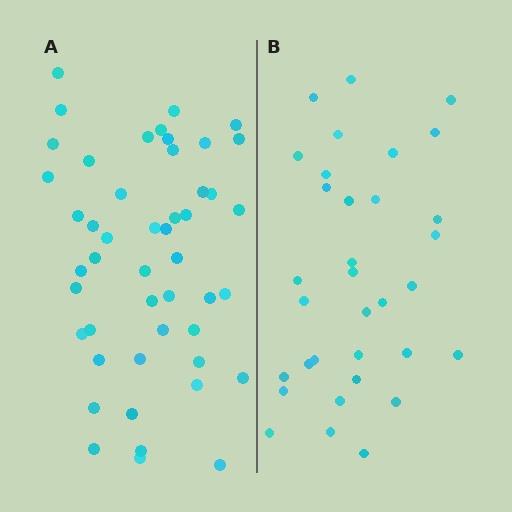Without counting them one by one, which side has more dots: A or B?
Region A (the left region) has more dots.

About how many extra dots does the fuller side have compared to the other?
Region A has approximately 15 more dots than region B.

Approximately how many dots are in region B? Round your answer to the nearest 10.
About 30 dots. (The exact count is 33, which rounds to 30.)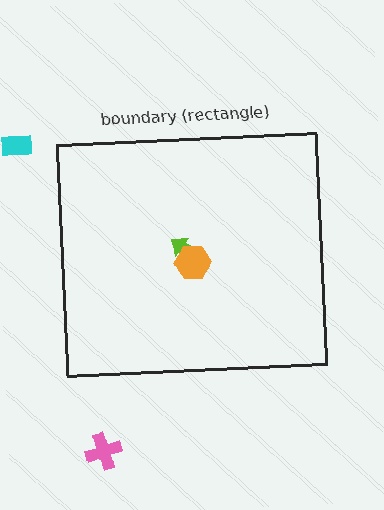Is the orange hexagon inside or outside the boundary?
Inside.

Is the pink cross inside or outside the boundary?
Outside.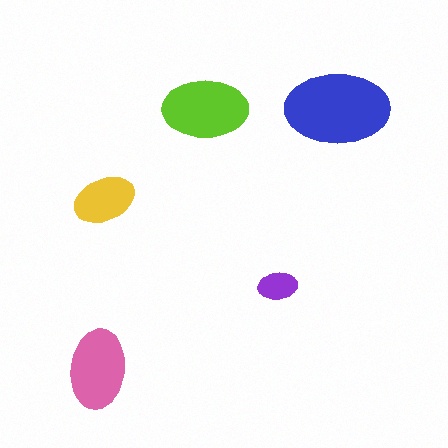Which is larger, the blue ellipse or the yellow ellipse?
The blue one.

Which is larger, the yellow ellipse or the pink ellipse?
The pink one.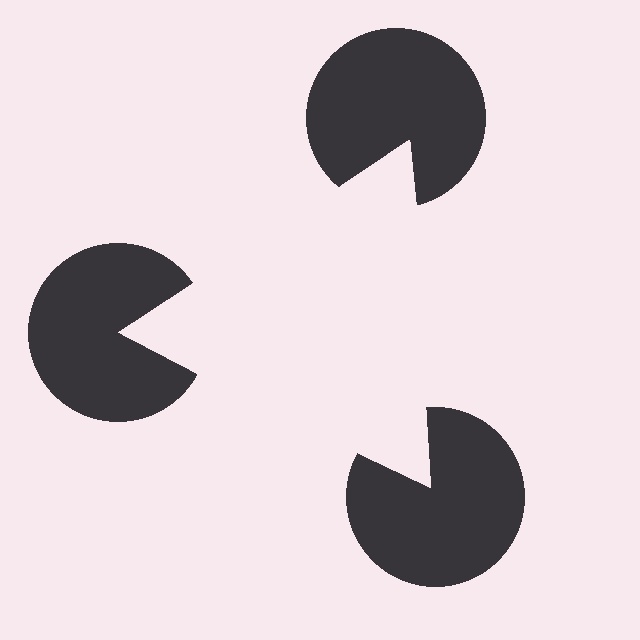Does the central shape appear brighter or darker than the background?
It typically appears slightly brighter than the background, even though no actual brightness change is drawn.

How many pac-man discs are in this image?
There are 3 — one at each vertex of the illusory triangle.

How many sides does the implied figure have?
3 sides.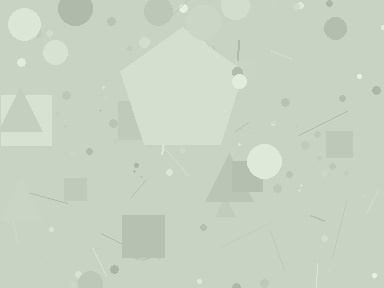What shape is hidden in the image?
A pentagon is hidden in the image.